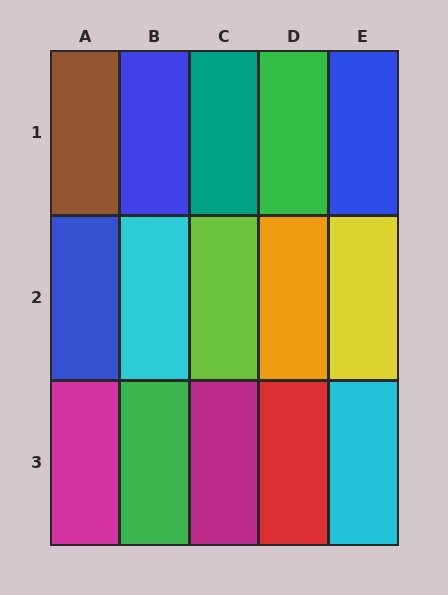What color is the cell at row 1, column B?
Blue.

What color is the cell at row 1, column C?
Teal.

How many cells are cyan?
2 cells are cyan.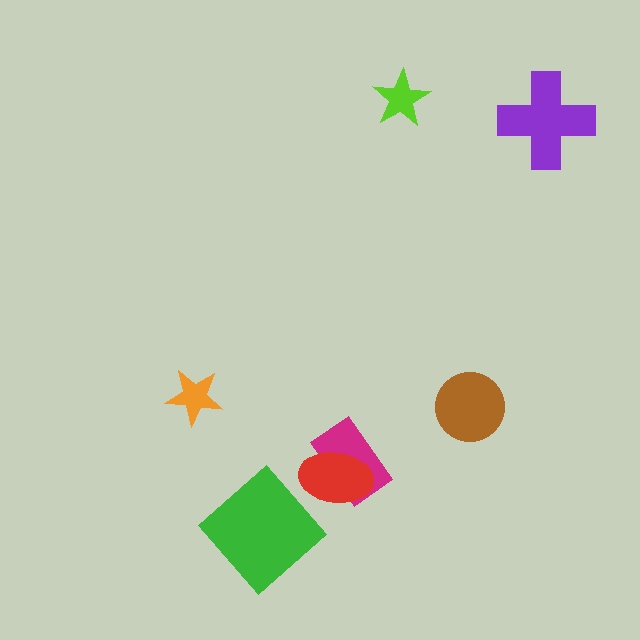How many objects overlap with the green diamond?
0 objects overlap with the green diamond.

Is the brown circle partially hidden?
No, no other shape covers it.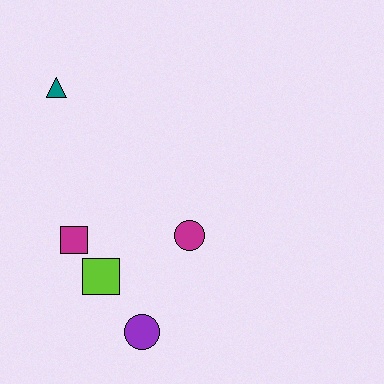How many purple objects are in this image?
There is 1 purple object.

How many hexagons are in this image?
There are no hexagons.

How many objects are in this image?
There are 5 objects.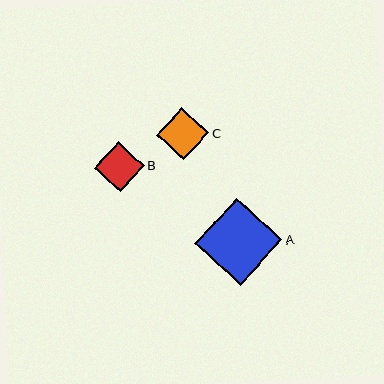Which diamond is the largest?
Diamond A is the largest with a size of approximately 88 pixels.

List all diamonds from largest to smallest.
From largest to smallest: A, C, B.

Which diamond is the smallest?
Diamond B is the smallest with a size of approximately 50 pixels.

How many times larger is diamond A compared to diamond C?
Diamond A is approximately 1.7 times the size of diamond C.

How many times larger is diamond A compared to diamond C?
Diamond A is approximately 1.7 times the size of diamond C.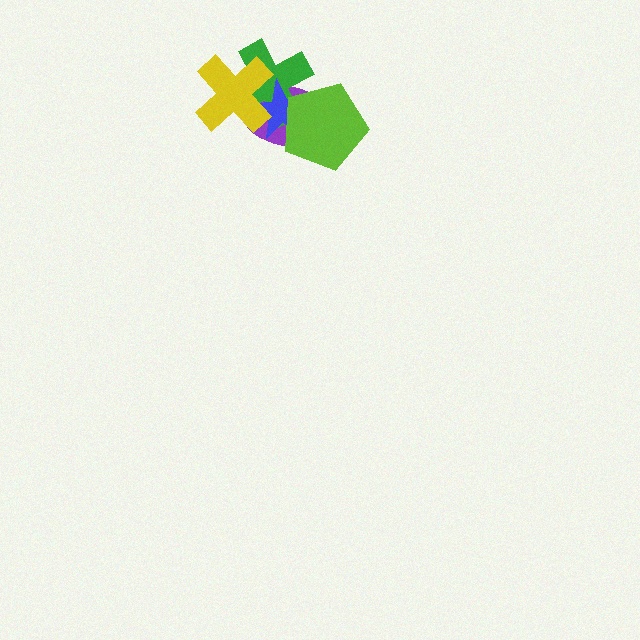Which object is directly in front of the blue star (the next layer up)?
The yellow cross is directly in front of the blue star.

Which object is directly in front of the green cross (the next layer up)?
The blue star is directly in front of the green cross.